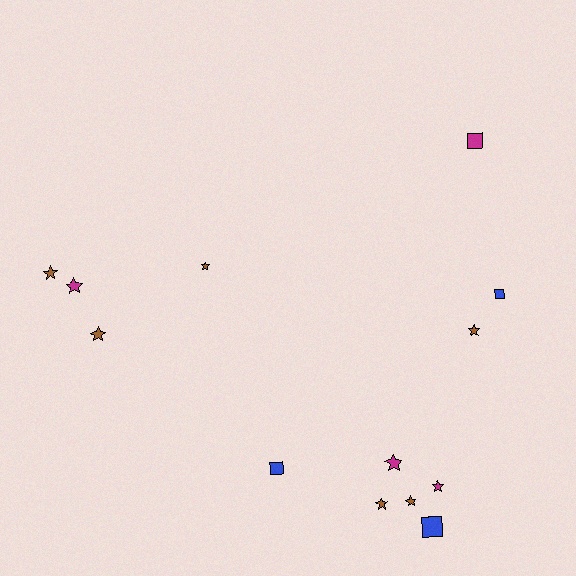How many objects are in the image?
There are 13 objects.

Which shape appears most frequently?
Star, with 9 objects.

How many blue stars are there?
There are no blue stars.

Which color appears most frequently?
Brown, with 6 objects.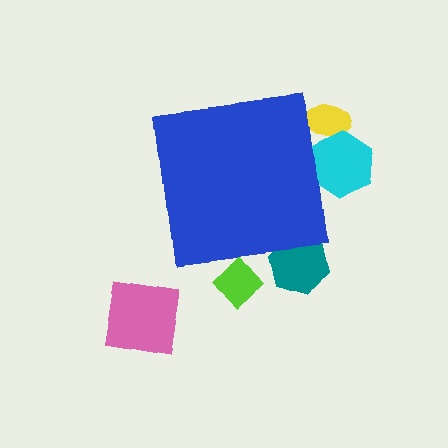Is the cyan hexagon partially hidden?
Yes, the cyan hexagon is partially hidden behind the blue square.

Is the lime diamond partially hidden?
Yes, the lime diamond is partially hidden behind the blue square.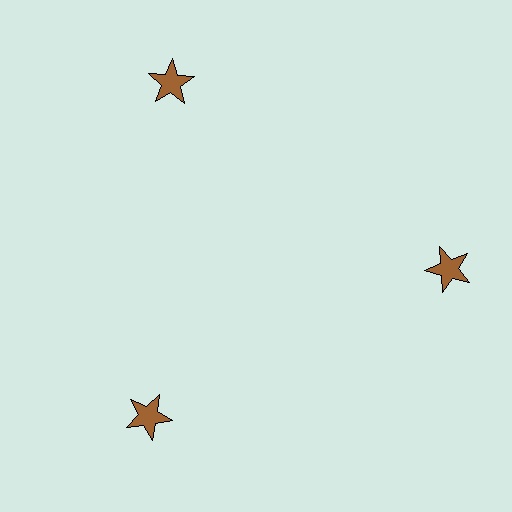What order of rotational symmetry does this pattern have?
This pattern has 3-fold rotational symmetry.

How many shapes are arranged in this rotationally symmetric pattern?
There are 3 shapes, arranged in 3 groups of 1.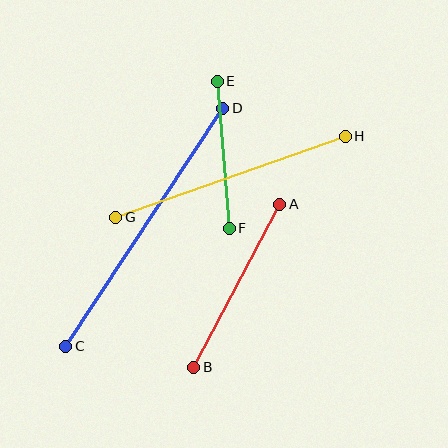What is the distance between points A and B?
The distance is approximately 184 pixels.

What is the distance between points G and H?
The distance is approximately 243 pixels.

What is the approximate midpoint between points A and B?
The midpoint is at approximately (237, 286) pixels.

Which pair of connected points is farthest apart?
Points C and D are farthest apart.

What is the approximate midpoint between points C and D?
The midpoint is at approximately (144, 227) pixels.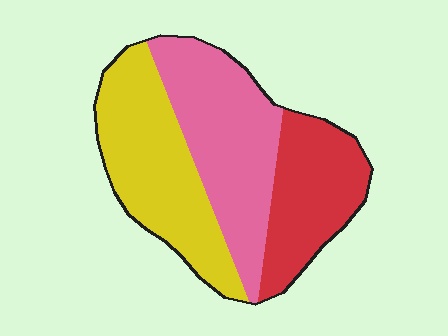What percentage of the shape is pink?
Pink takes up about three eighths (3/8) of the shape.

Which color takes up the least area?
Red, at roughly 25%.